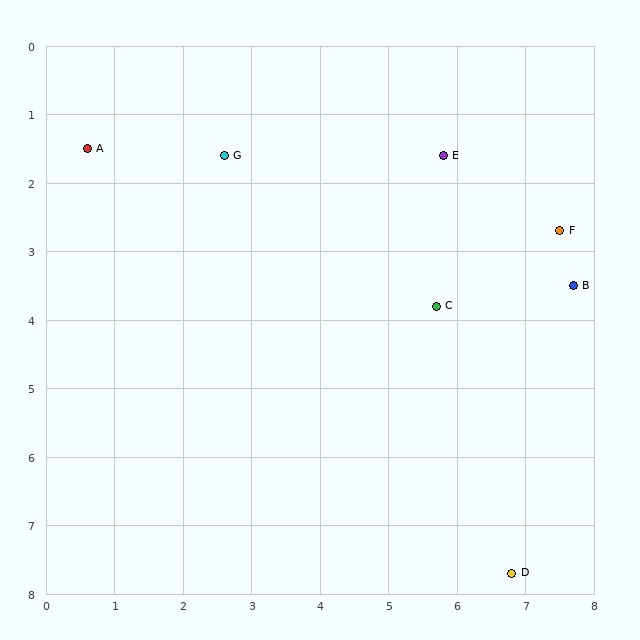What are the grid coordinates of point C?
Point C is at approximately (5.7, 3.8).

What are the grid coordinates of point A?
Point A is at approximately (0.6, 1.5).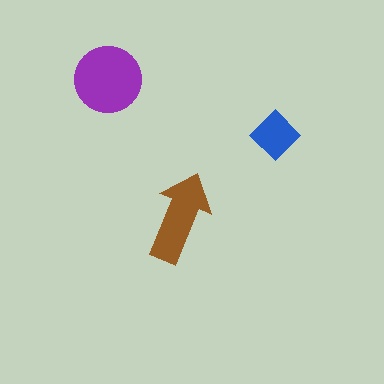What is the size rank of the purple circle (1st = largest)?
1st.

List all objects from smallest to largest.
The blue diamond, the brown arrow, the purple circle.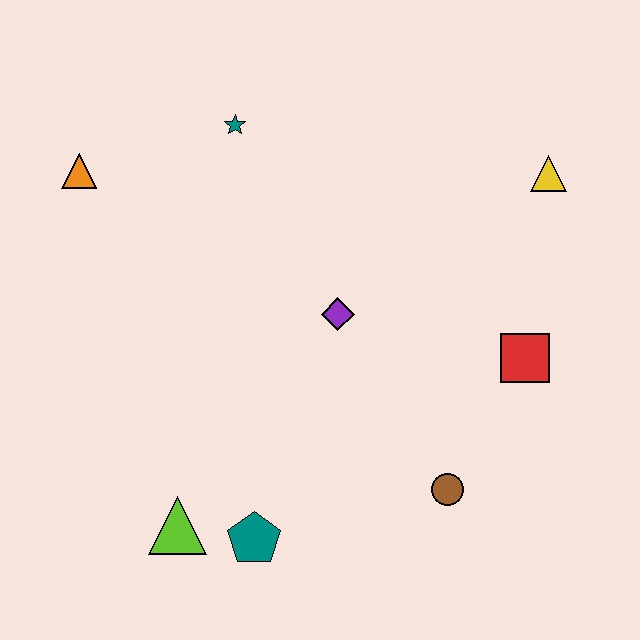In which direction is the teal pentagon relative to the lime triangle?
The teal pentagon is to the right of the lime triangle.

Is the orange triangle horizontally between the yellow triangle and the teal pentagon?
No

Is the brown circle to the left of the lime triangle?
No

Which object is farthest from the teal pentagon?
The yellow triangle is farthest from the teal pentagon.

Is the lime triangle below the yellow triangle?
Yes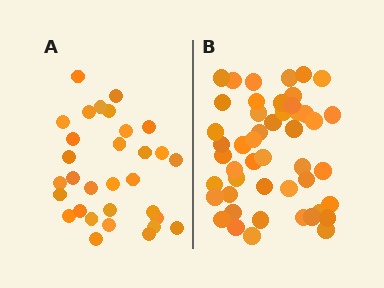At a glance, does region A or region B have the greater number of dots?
Region B (the right region) has more dots.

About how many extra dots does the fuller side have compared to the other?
Region B has approximately 15 more dots than region A.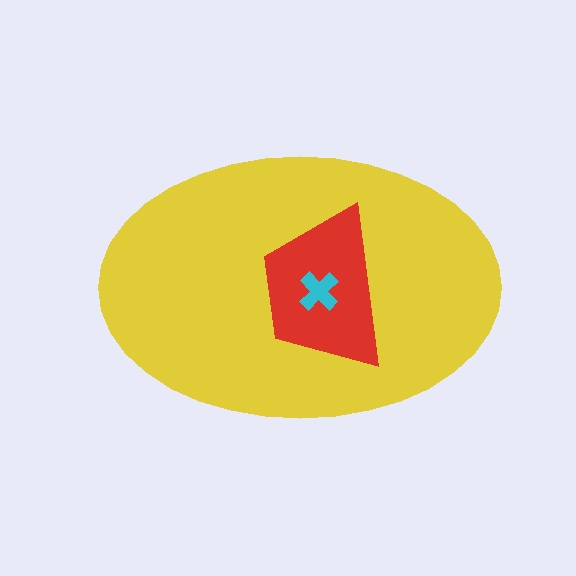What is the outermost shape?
The yellow ellipse.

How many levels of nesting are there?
3.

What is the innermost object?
The cyan cross.